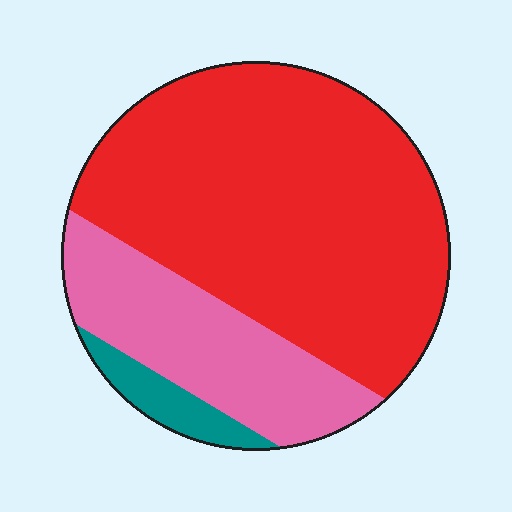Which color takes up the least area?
Teal, at roughly 5%.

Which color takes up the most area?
Red, at roughly 70%.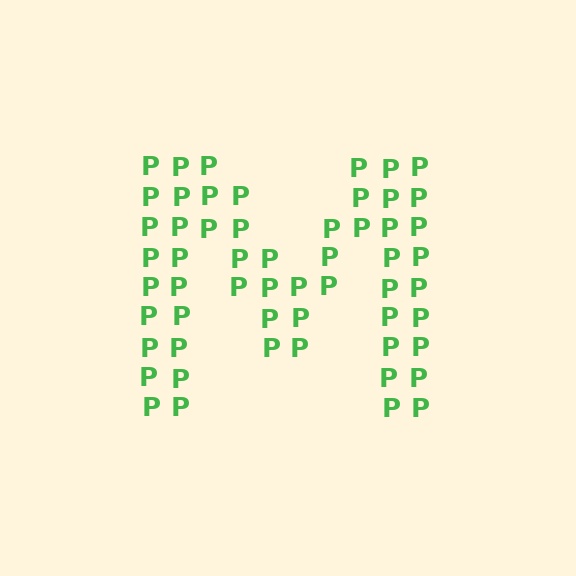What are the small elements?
The small elements are letter P's.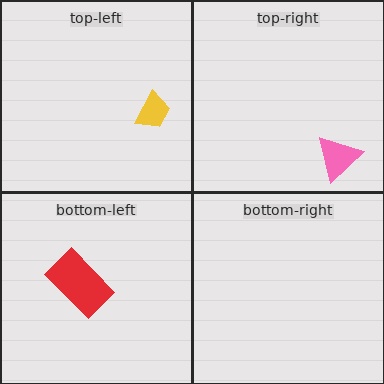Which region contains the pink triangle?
The top-right region.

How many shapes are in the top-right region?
1.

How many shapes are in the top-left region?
1.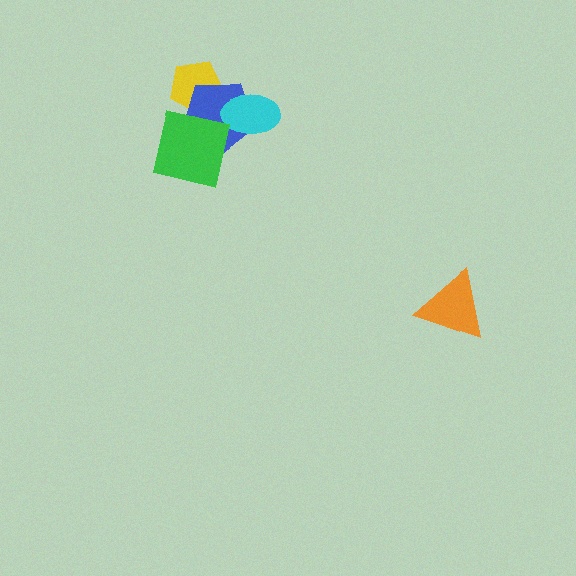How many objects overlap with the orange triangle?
0 objects overlap with the orange triangle.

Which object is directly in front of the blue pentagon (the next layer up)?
The cyan ellipse is directly in front of the blue pentagon.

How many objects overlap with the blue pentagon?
3 objects overlap with the blue pentagon.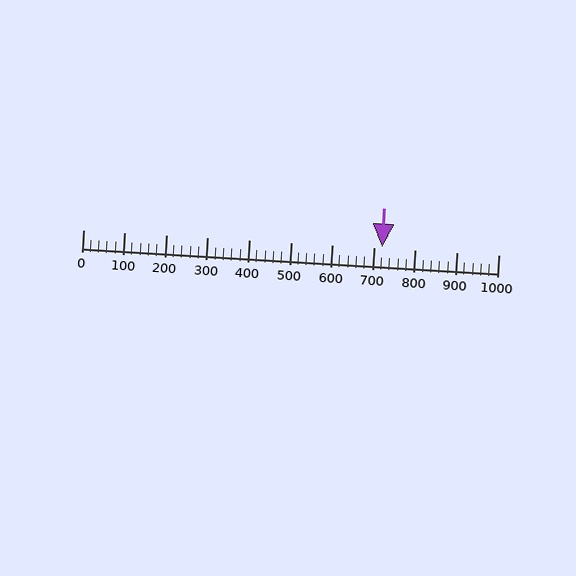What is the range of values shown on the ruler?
The ruler shows values from 0 to 1000.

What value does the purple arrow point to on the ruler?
The purple arrow points to approximately 720.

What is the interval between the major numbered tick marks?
The major tick marks are spaced 100 units apart.